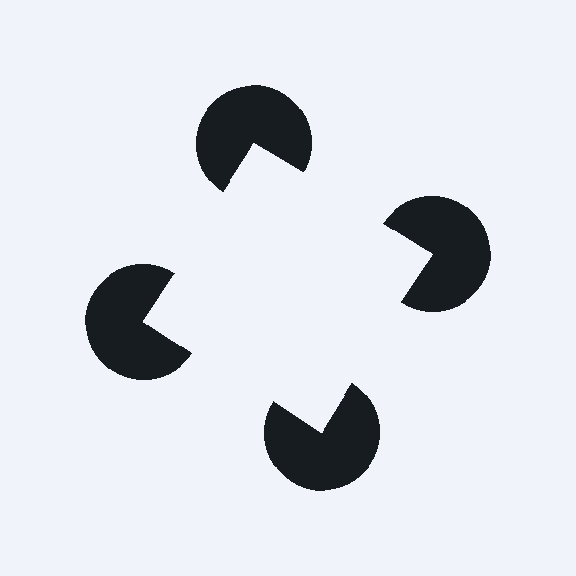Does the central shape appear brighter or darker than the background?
It typically appears slightly brighter than the background, even though no actual brightness change is drawn.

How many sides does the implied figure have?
4 sides.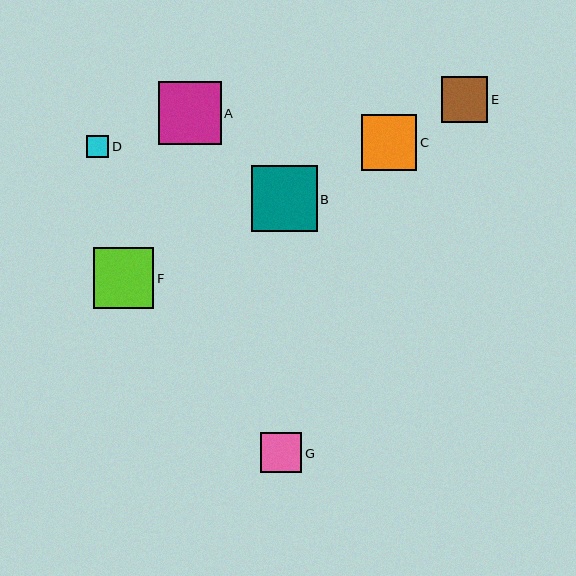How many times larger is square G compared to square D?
Square G is approximately 1.8 times the size of square D.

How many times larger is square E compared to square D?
Square E is approximately 2.0 times the size of square D.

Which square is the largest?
Square B is the largest with a size of approximately 66 pixels.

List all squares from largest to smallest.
From largest to smallest: B, A, F, C, E, G, D.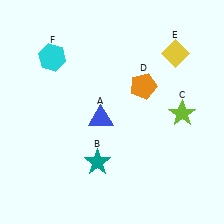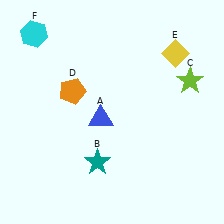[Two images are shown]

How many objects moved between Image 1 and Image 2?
3 objects moved between the two images.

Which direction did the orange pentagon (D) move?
The orange pentagon (D) moved left.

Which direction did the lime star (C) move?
The lime star (C) moved up.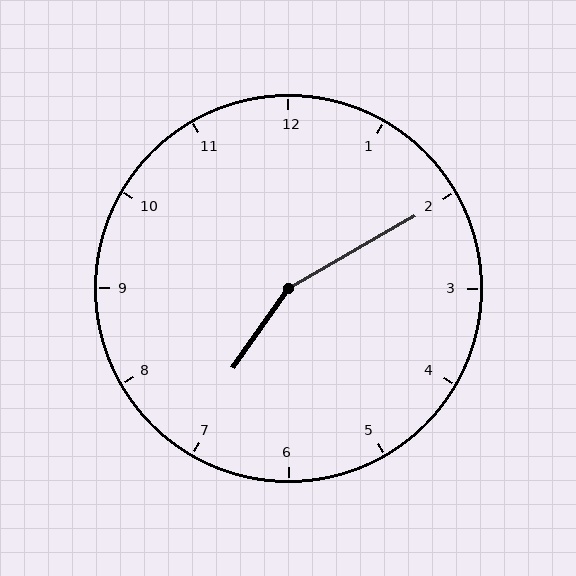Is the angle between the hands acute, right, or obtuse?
It is obtuse.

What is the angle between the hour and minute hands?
Approximately 155 degrees.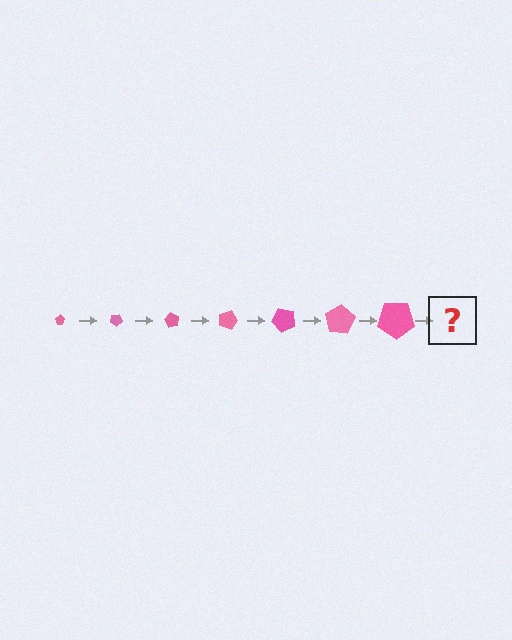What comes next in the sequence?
The next element should be a pentagon, larger than the previous one and rotated 210 degrees from the start.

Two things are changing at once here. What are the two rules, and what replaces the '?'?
The two rules are that the pentagon grows larger each step and it rotates 30 degrees each step. The '?' should be a pentagon, larger than the previous one and rotated 210 degrees from the start.